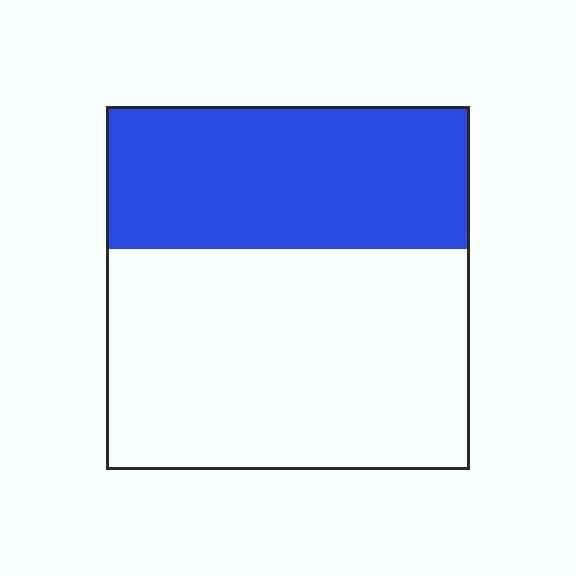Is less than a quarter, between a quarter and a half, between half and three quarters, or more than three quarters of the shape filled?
Between a quarter and a half.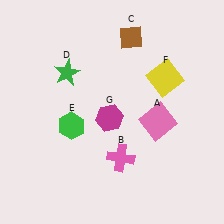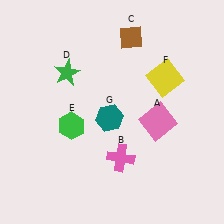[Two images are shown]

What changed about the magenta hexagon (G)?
In Image 1, G is magenta. In Image 2, it changed to teal.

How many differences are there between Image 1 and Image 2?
There is 1 difference between the two images.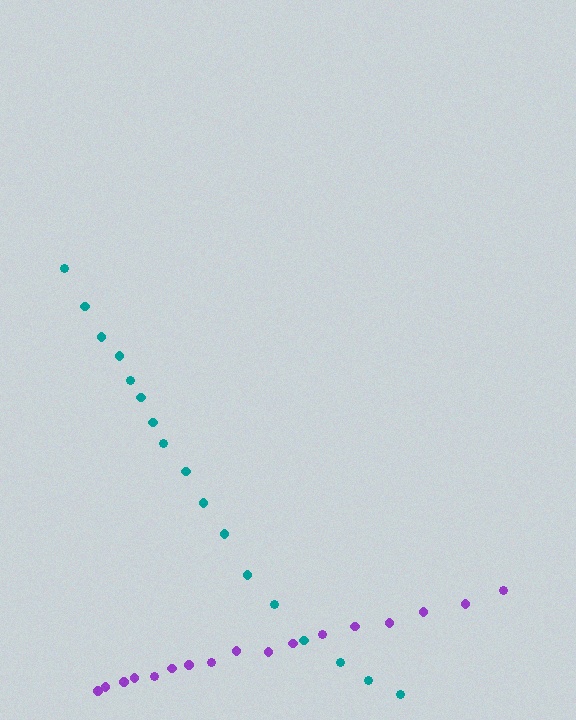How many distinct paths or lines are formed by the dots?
There are 2 distinct paths.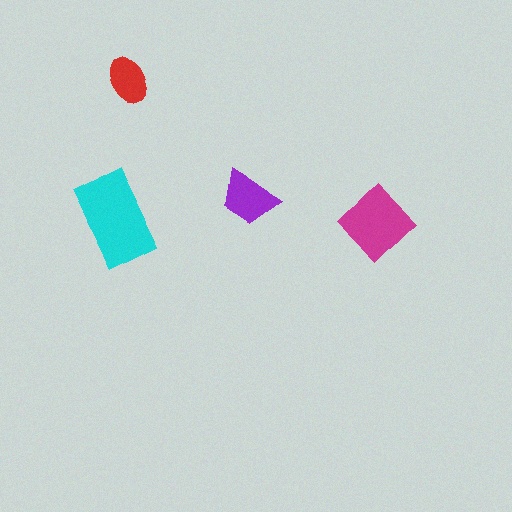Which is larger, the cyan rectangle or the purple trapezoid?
The cyan rectangle.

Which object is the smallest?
The red ellipse.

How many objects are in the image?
There are 4 objects in the image.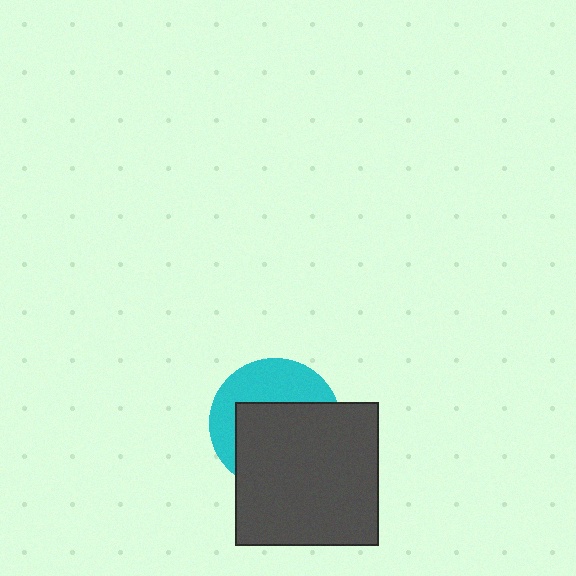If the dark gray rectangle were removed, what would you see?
You would see the complete cyan circle.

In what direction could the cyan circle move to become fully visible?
The cyan circle could move up. That would shift it out from behind the dark gray rectangle entirely.